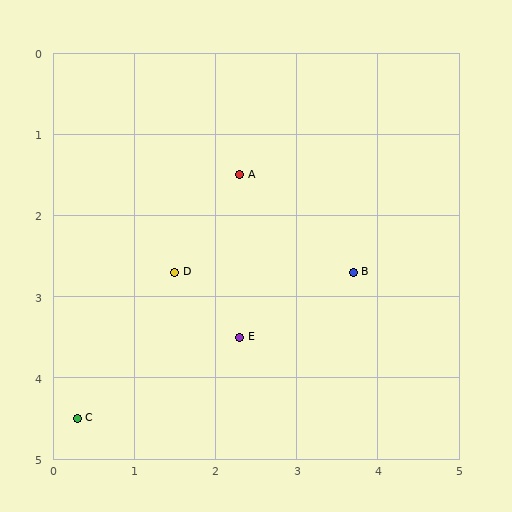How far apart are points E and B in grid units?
Points E and B are about 1.6 grid units apart.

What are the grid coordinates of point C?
Point C is at approximately (0.3, 4.5).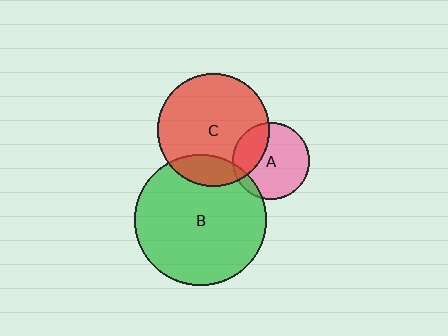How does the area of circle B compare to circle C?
Approximately 1.4 times.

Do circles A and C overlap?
Yes.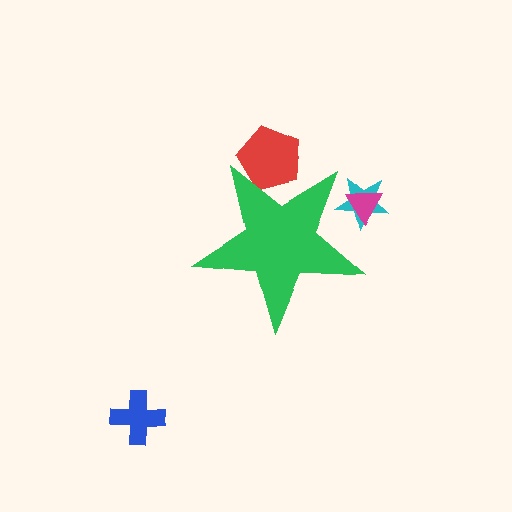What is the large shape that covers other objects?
A green star.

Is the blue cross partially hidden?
No, the blue cross is fully visible.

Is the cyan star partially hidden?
Yes, the cyan star is partially hidden behind the green star.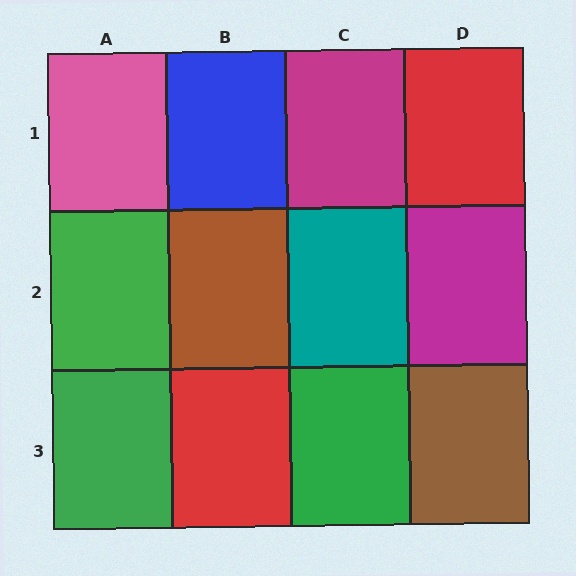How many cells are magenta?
2 cells are magenta.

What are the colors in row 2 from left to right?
Green, brown, teal, magenta.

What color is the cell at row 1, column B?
Blue.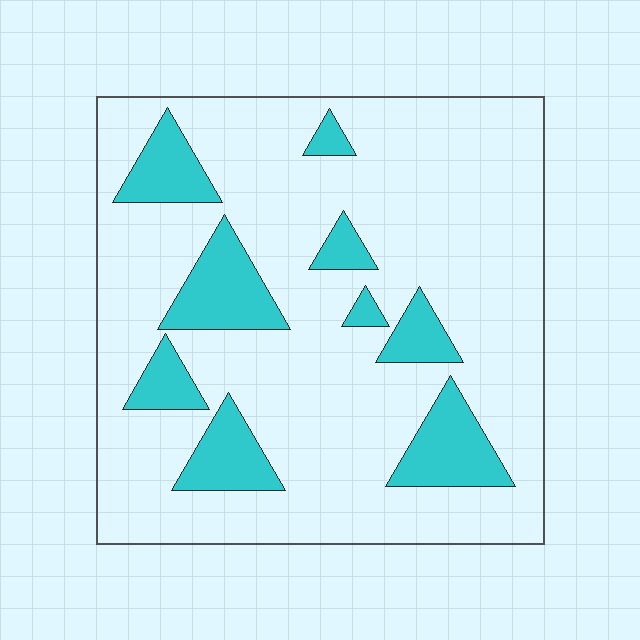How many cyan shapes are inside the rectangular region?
9.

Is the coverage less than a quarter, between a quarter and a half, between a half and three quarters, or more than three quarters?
Less than a quarter.